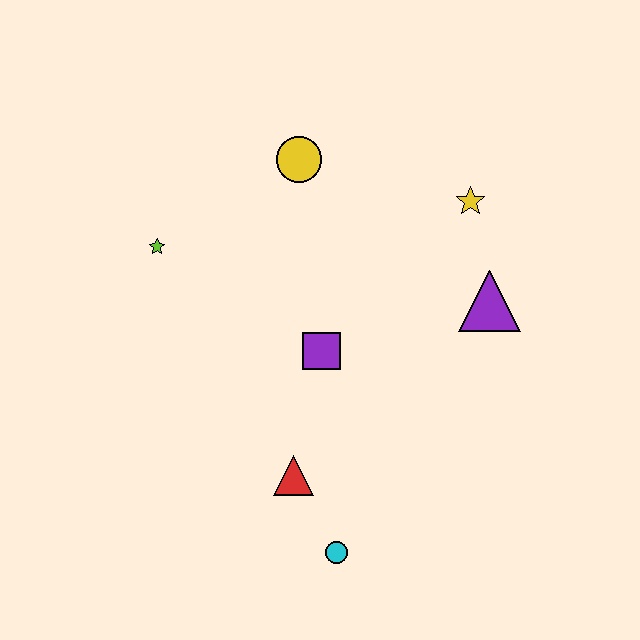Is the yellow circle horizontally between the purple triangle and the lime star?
Yes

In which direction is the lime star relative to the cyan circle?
The lime star is above the cyan circle.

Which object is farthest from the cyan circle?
The yellow circle is farthest from the cyan circle.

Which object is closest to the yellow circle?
The lime star is closest to the yellow circle.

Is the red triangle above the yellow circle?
No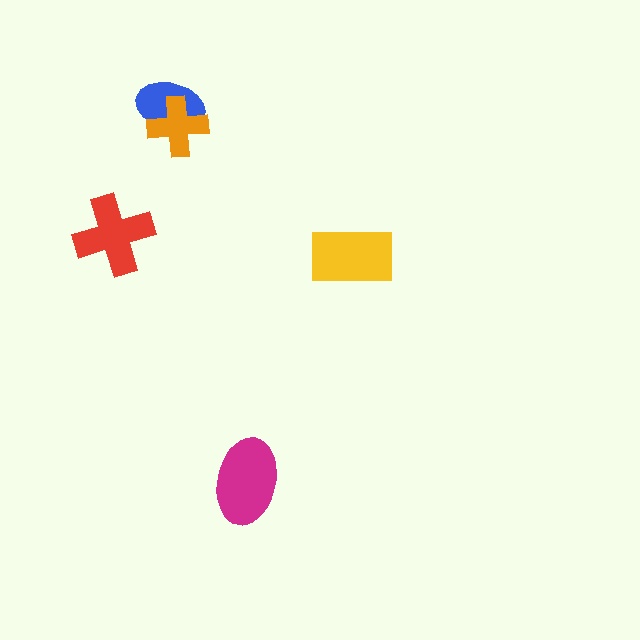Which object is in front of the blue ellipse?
The orange cross is in front of the blue ellipse.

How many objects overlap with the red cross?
0 objects overlap with the red cross.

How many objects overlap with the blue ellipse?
1 object overlaps with the blue ellipse.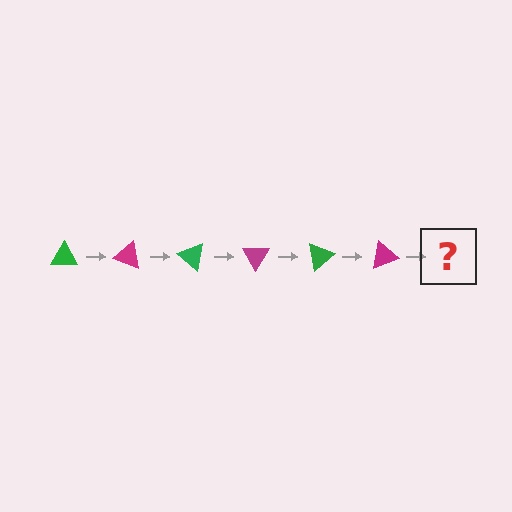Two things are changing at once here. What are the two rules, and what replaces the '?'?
The two rules are that it rotates 20 degrees each step and the color cycles through green and magenta. The '?' should be a green triangle, rotated 120 degrees from the start.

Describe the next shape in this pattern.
It should be a green triangle, rotated 120 degrees from the start.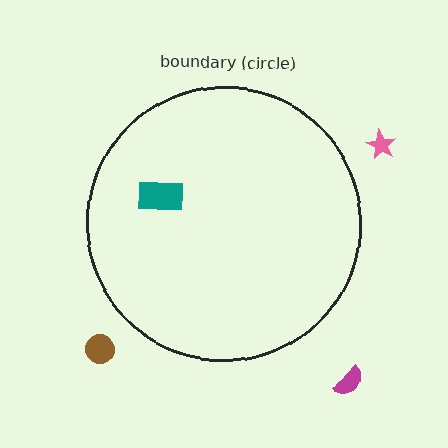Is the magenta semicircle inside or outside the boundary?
Outside.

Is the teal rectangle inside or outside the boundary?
Inside.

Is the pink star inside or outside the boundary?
Outside.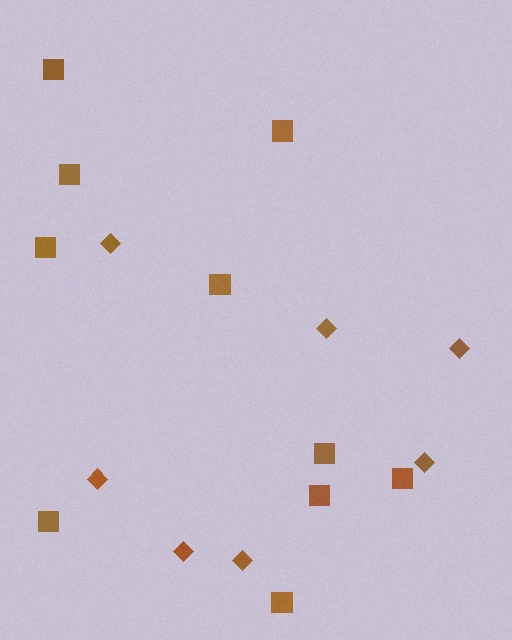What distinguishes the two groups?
There are 2 groups: one group of diamonds (7) and one group of squares (10).